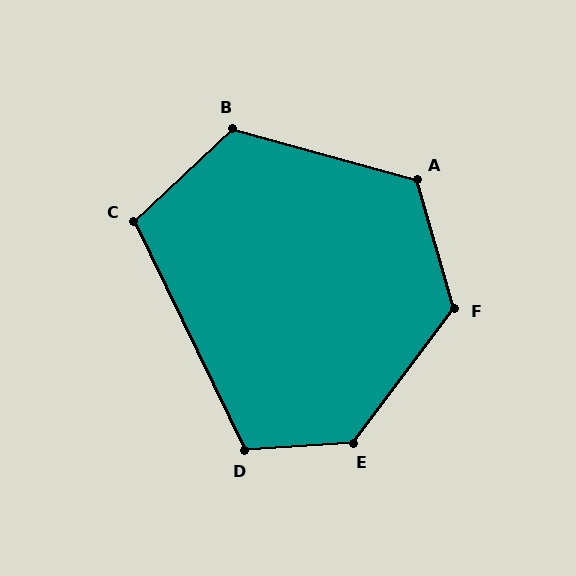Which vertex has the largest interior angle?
E, at approximately 131 degrees.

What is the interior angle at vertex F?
Approximately 126 degrees (obtuse).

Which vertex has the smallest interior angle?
C, at approximately 107 degrees.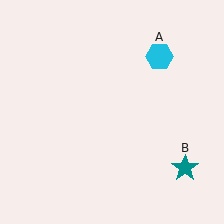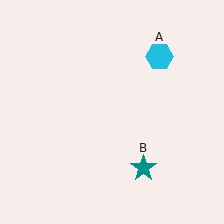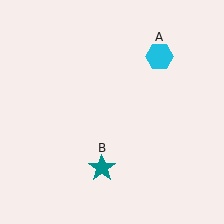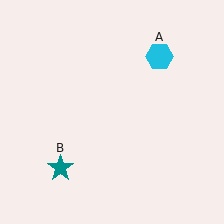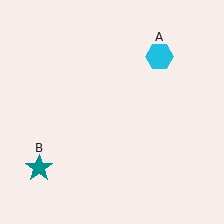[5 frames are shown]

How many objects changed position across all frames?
1 object changed position: teal star (object B).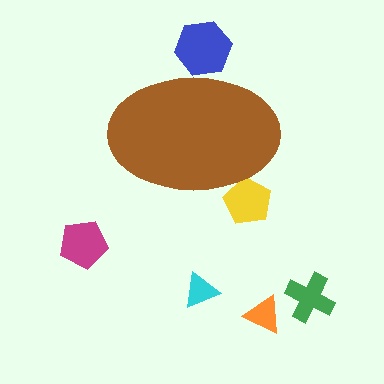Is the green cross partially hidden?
No, the green cross is fully visible.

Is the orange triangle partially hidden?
No, the orange triangle is fully visible.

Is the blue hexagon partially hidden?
Yes, the blue hexagon is partially hidden behind the brown ellipse.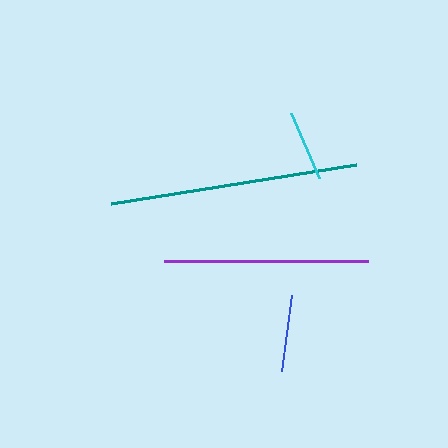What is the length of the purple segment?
The purple segment is approximately 203 pixels long.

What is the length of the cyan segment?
The cyan segment is approximately 72 pixels long.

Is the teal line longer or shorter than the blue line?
The teal line is longer than the blue line.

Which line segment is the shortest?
The cyan line is the shortest at approximately 72 pixels.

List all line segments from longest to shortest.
From longest to shortest: teal, purple, blue, cyan.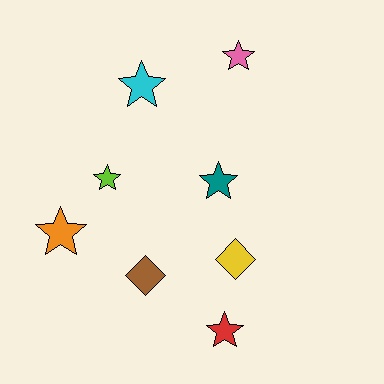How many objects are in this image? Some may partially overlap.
There are 8 objects.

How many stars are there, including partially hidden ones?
There are 6 stars.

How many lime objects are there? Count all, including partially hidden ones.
There is 1 lime object.